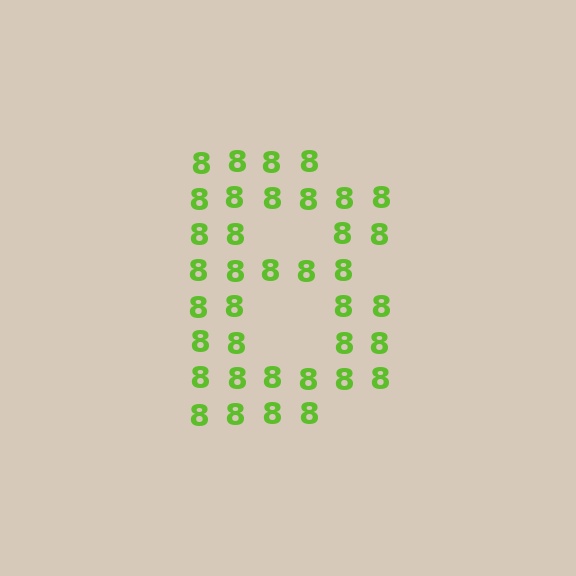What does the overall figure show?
The overall figure shows the letter B.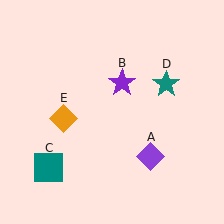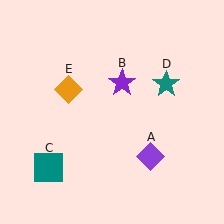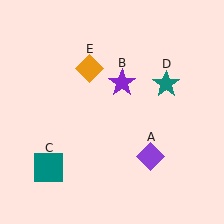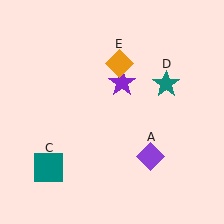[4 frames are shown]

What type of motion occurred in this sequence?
The orange diamond (object E) rotated clockwise around the center of the scene.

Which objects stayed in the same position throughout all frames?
Purple diamond (object A) and purple star (object B) and teal square (object C) and teal star (object D) remained stationary.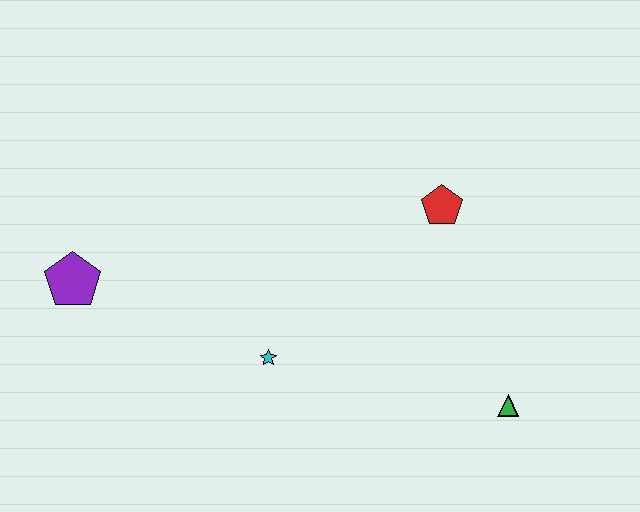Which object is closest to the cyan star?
The purple pentagon is closest to the cyan star.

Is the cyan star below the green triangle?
No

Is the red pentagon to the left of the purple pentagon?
No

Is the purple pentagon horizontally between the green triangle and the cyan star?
No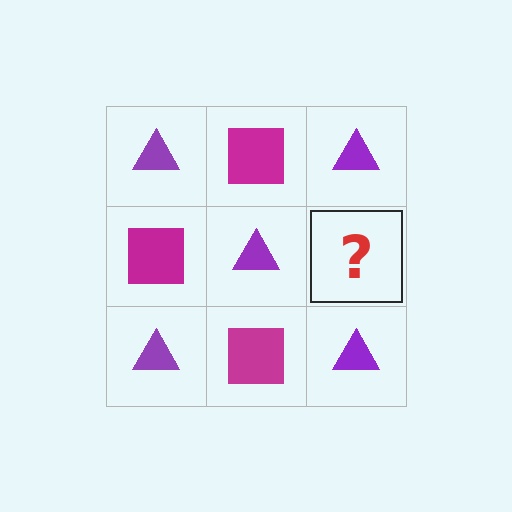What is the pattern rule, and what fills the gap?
The rule is that it alternates purple triangle and magenta square in a checkerboard pattern. The gap should be filled with a magenta square.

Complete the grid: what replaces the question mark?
The question mark should be replaced with a magenta square.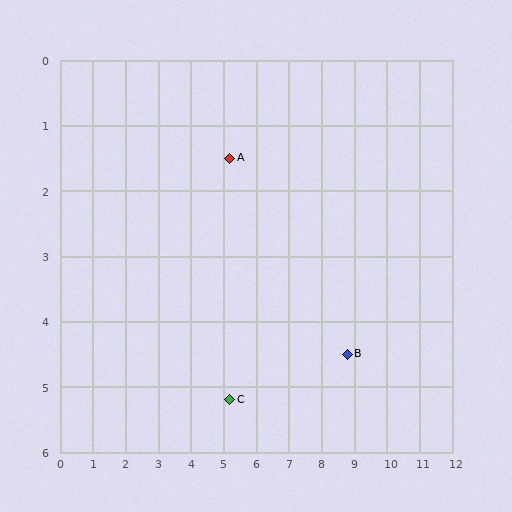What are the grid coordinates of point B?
Point B is at approximately (8.8, 4.5).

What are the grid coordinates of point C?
Point C is at approximately (5.2, 5.2).